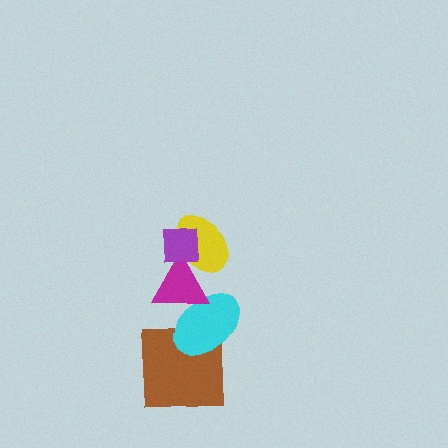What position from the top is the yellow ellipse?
The yellow ellipse is 2nd from the top.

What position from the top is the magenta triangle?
The magenta triangle is 3rd from the top.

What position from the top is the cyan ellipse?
The cyan ellipse is 4th from the top.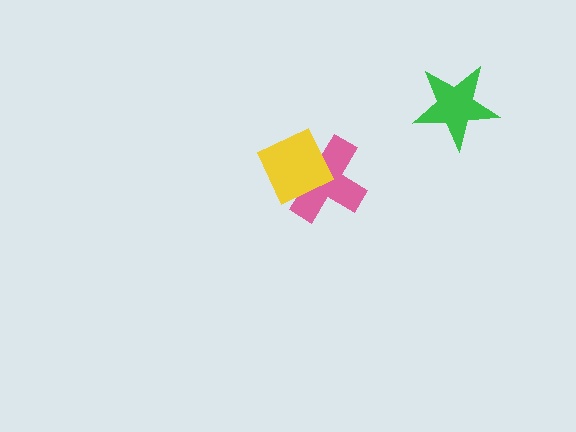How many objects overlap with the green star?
0 objects overlap with the green star.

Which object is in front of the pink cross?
The yellow square is in front of the pink cross.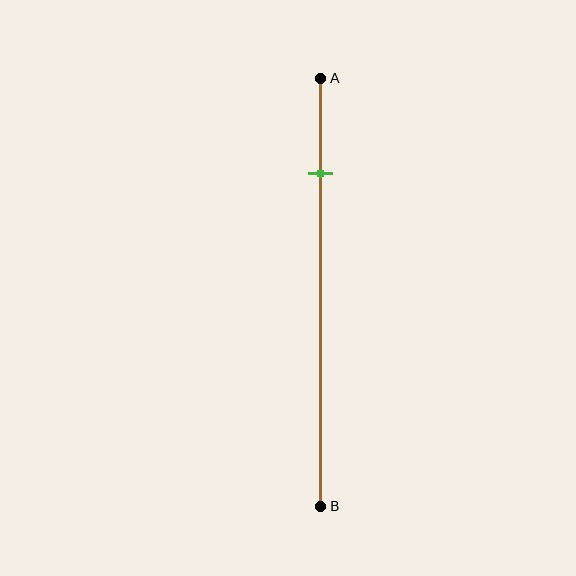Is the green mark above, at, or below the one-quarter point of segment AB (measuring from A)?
The green mark is approximately at the one-quarter point of segment AB.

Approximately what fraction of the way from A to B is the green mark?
The green mark is approximately 20% of the way from A to B.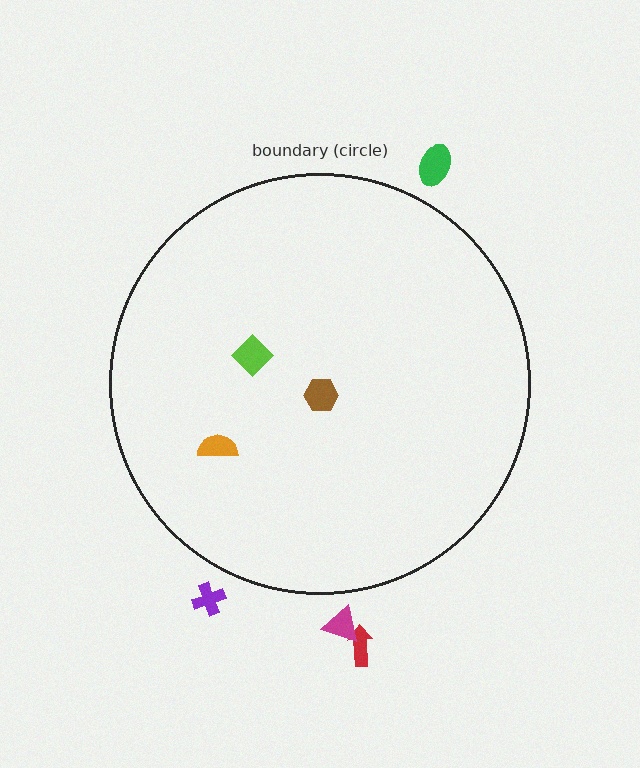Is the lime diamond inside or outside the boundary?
Inside.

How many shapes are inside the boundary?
3 inside, 4 outside.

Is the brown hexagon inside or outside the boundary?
Inside.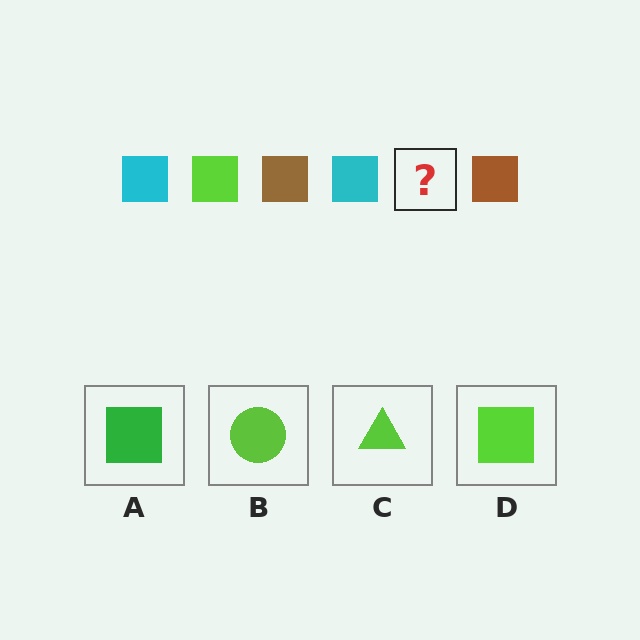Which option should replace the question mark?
Option D.